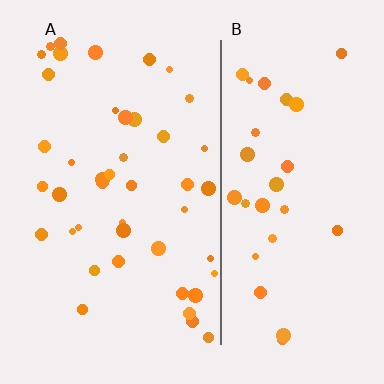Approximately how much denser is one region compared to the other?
Approximately 1.4× — region A over region B.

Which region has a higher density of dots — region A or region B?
A (the left).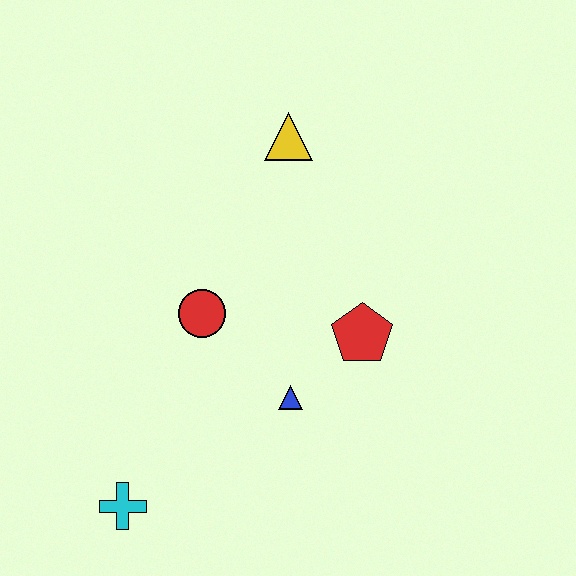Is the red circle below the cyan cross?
No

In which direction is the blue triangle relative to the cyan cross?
The blue triangle is to the right of the cyan cross.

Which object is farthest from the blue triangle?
The yellow triangle is farthest from the blue triangle.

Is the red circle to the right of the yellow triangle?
No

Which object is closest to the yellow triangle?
The red circle is closest to the yellow triangle.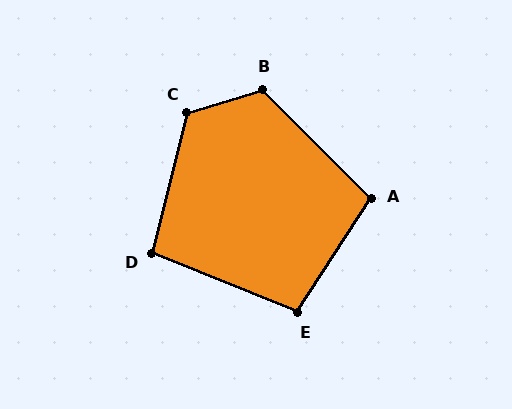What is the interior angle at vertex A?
Approximately 102 degrees (obtuse).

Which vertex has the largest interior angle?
C, at approximately 121 degrees.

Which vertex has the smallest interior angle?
D, at approximately 98 degrees.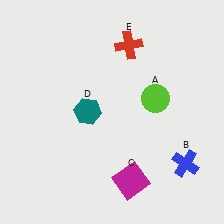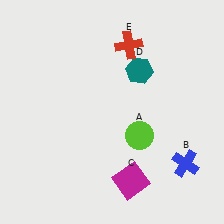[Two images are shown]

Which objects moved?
The objects that moved are: the lime circle (A), the teal hexagon (D).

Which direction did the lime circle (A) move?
The lime circle (A) moved down.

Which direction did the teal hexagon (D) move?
The teal hexagon (D) moved right.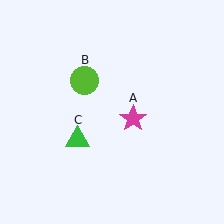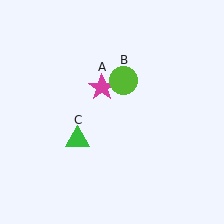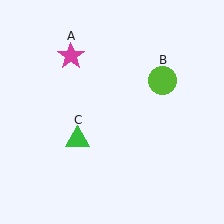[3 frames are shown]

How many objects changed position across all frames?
2 objects changed position: magenta star (object A), lime circle (object B).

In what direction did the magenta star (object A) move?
The magenta star (object A) moved up and to the left.